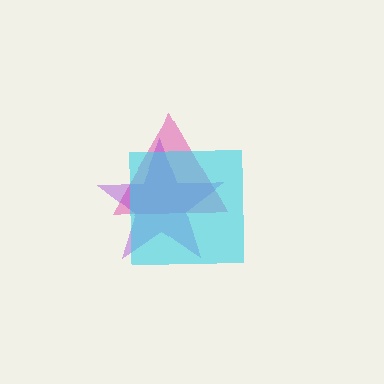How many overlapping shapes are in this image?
There are 3 overlapping shapes in the image.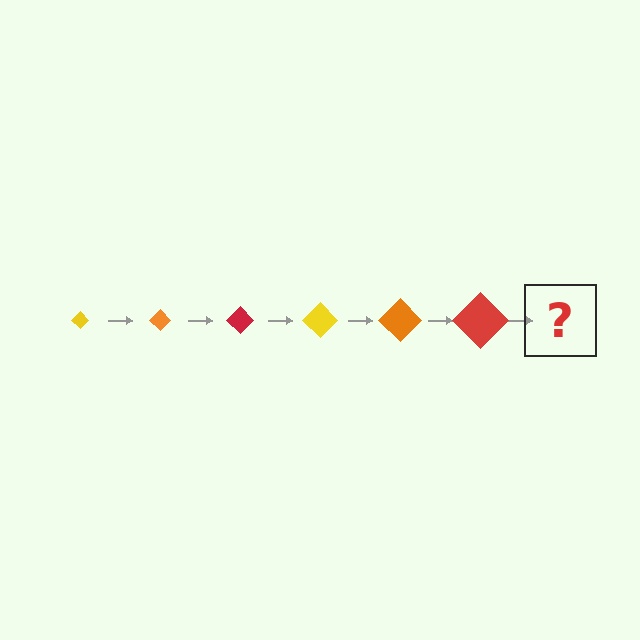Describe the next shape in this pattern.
It should be a yellow diamond, larger than the previous one.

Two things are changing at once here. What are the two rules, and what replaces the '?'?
The two rules are that the diamond grows larger each step and the color cycles through yellow, orange, and red. The '?' should be a yellow diamond, larger than the previous one.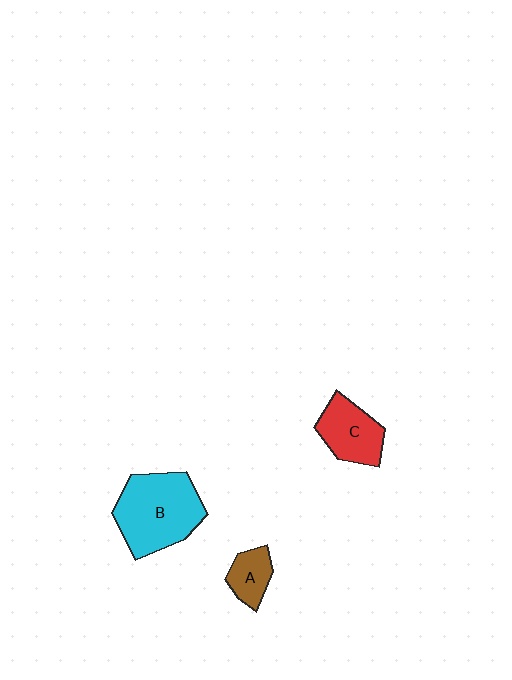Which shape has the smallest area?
Shape A (brown).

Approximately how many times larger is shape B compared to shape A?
Approximately 2.8 times.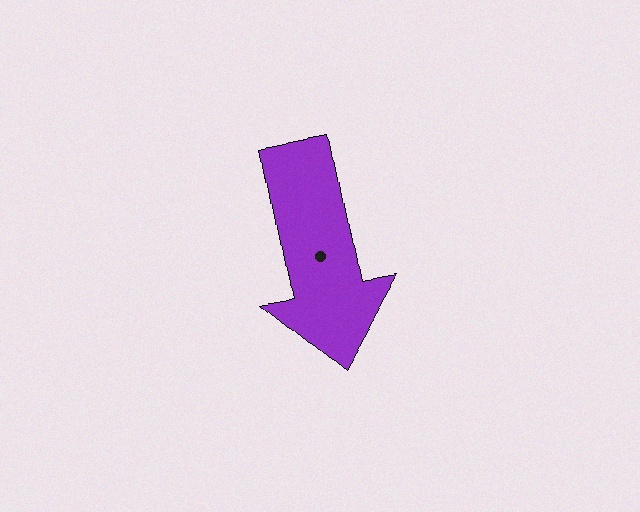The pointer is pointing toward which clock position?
Roughly 6 o'clock.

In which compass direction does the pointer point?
South.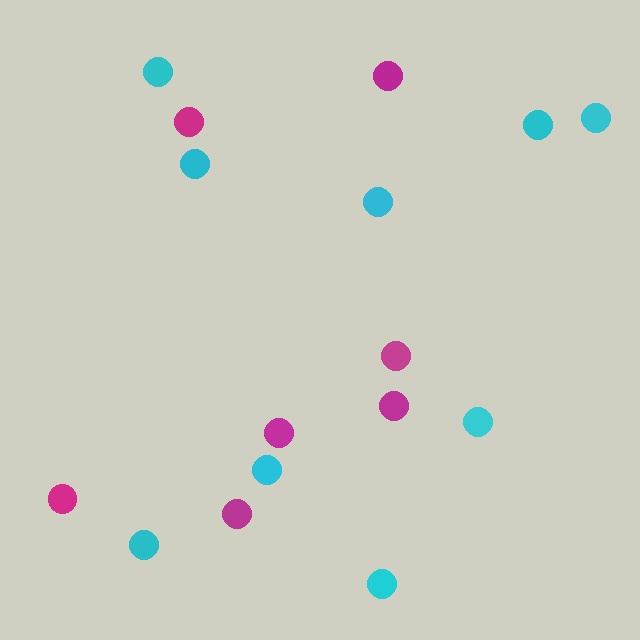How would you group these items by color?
There are 2 groups: one group of cyan circles (9) and one group of magenta circles (7).